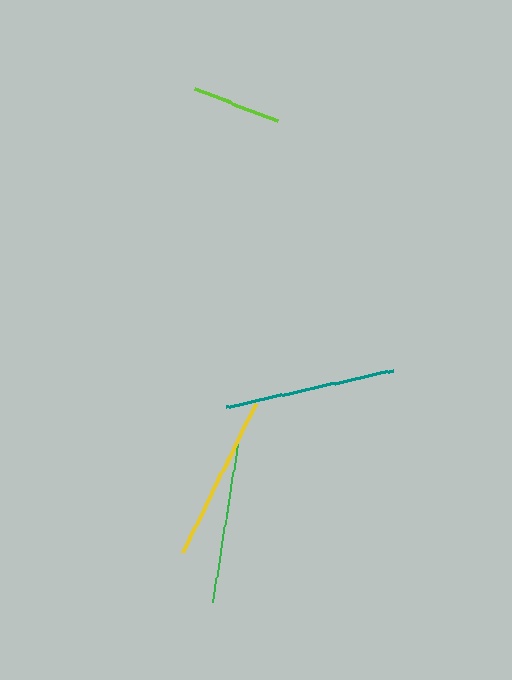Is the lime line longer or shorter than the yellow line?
The yellow line is longer than the lime line.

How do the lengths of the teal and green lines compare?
The teal and green lines are approximately the same length.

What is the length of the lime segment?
The lime segment is approximately 90 pixels long.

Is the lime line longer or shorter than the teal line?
The teal line is longer than the lime line.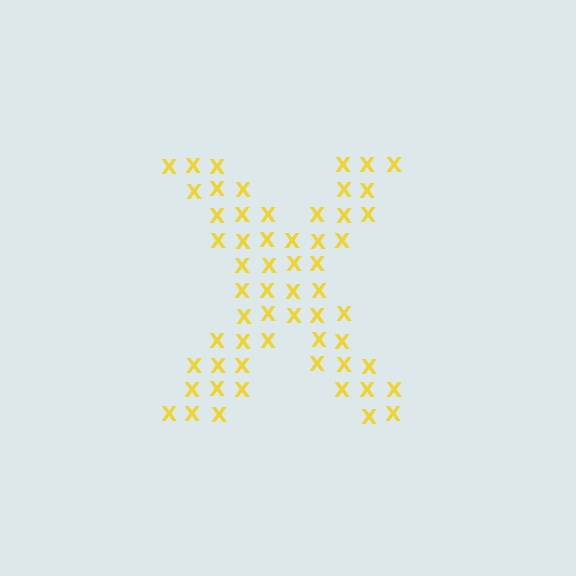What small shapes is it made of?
It is made of small letter X's.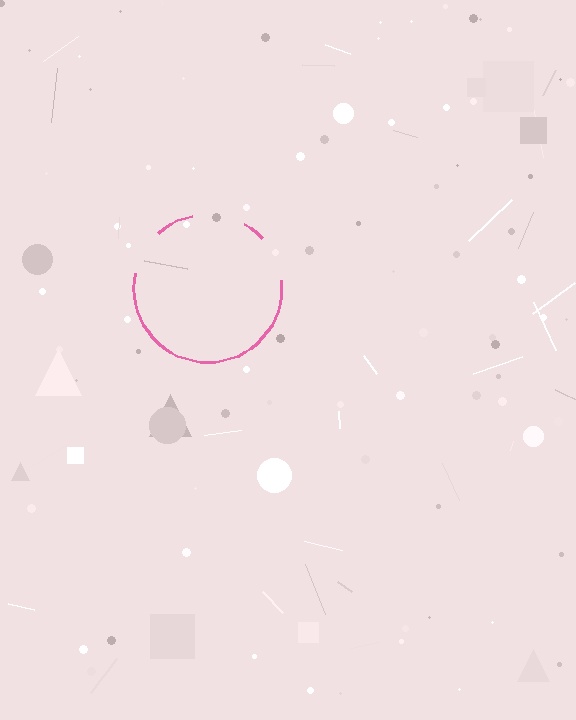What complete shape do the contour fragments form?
The contour fragments form a circle.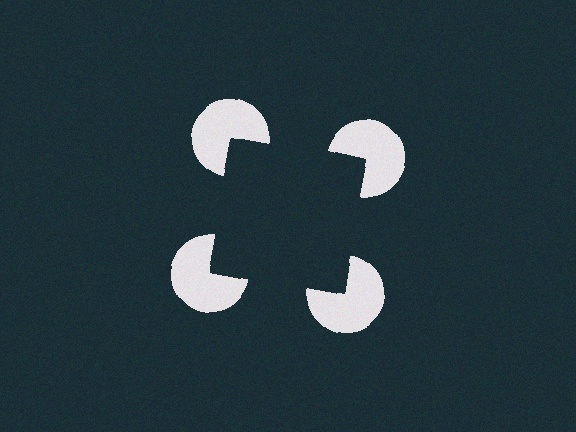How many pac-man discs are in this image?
There are 4 — one at each vertex of the illusory square.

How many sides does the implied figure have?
4 sides.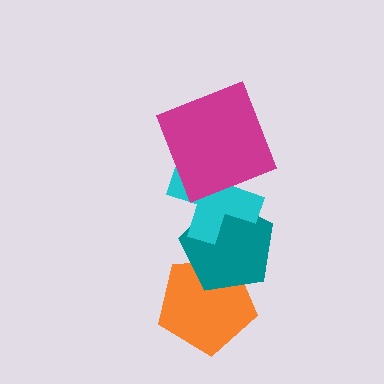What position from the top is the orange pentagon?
The orange pentagon is 4th from the top.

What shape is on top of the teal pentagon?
The cyan cross is on top of the teal pentagon.